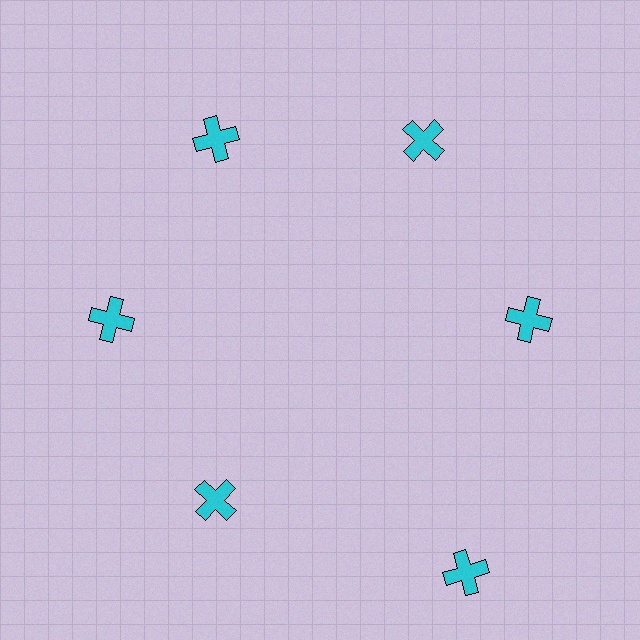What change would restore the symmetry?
The symmetry would be restored by moving it inward, back onto the ring so that all 6 crosses sit at equal angles and equal distance from the center.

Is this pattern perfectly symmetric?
No. The 6 cyan crosses are arranged in a ring, but one element near the 5 o'clock position is pushed outward from the center, breaking the 6-fold rotational symmetry.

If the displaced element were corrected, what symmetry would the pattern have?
It would have 6-fold rotational symmetry — the pattern would map onto itself every 60 degrees.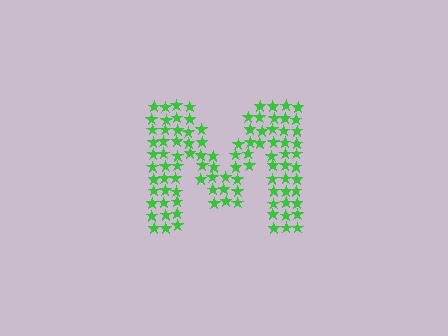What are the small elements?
The small elements are stars.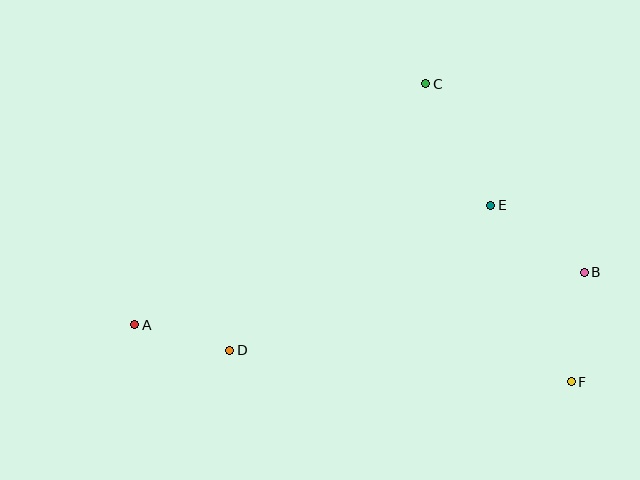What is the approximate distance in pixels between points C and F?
The distance between C and F is approximately 332 pixels.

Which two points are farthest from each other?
Points A and B are farthest from each other.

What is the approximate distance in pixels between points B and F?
The distance between B and F is approximately 110 pixels.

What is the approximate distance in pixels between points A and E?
The distance between A and E is approximately 376 pixels.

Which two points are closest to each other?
Points A and D are closest to each other.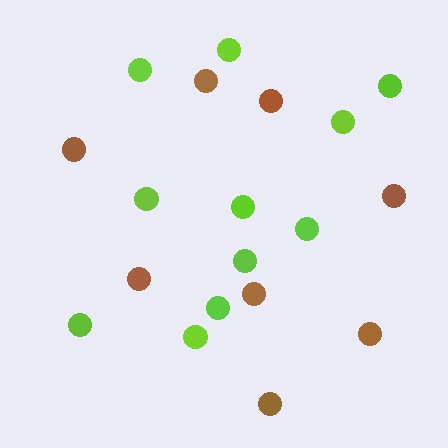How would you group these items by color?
There are 2 groups: one group of lime circles (11) and one group of brown circles (8).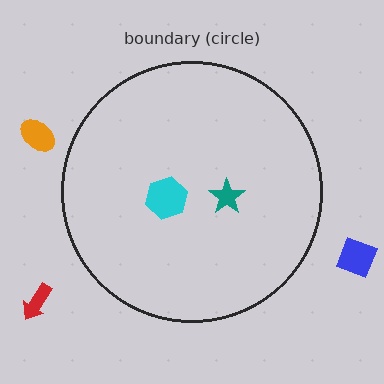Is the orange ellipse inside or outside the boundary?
Outside.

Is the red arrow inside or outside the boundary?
Outside.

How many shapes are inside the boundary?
2 inside, 3 outside.